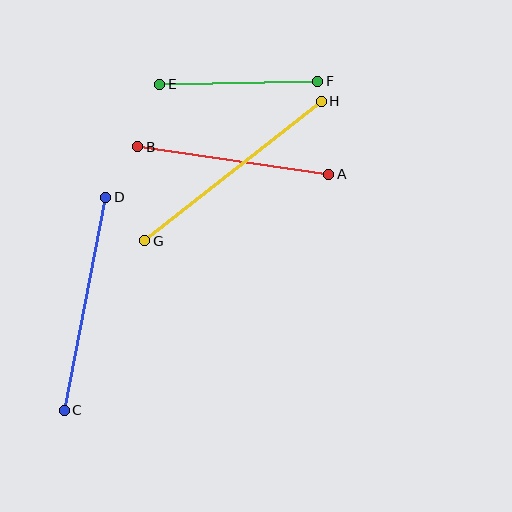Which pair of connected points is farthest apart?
Points G and H are farthest apart.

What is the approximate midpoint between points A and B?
The midpoint is at approximately (233, 161) pixels.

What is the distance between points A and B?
The distance is approximately 193 pixels.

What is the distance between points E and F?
The distance is approximately 158 pixels.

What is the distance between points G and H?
The distance is approximately 225 pixels.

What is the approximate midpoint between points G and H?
The midpoint is at approximately (233, 171) pixels.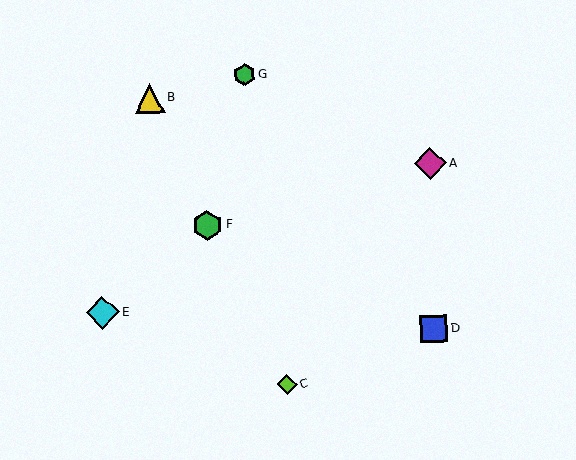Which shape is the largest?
The cyan diamond (labeled E) is the largest.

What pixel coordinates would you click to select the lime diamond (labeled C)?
Click at (287, 385) to select the lime diamond C.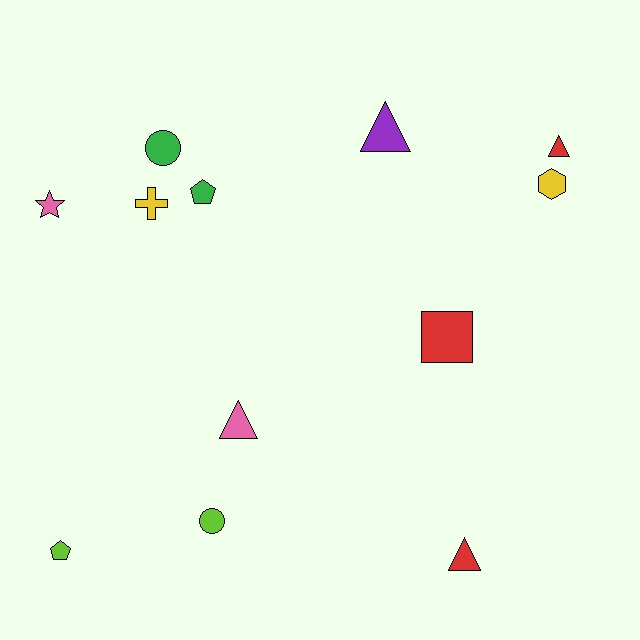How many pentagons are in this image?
There are 2 pentagons.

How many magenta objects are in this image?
There are no magenta objects.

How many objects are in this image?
There are 12 objects.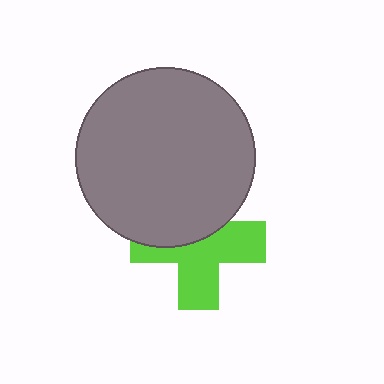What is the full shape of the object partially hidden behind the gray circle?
The partially hidden object is a lime cross.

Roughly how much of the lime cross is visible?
About half of it is visible (roughly 58%).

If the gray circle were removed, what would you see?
You would see the complete lime cross.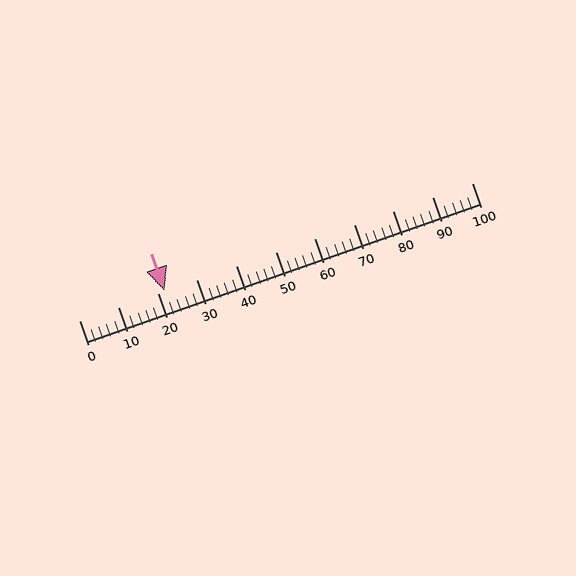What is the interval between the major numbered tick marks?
The major tick marks are spaced 10 units apart.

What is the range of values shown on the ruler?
The ruler shows values from 0 to 100.